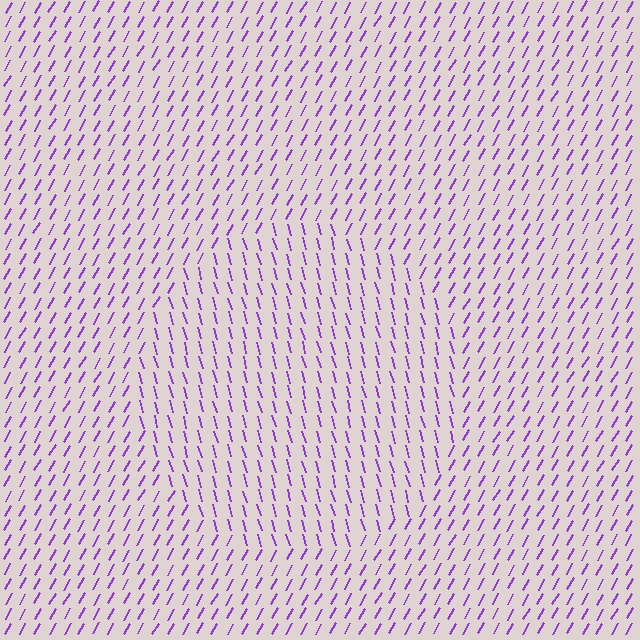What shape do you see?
I see a circle.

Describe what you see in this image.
The image is filled with small purple line segments. A circle region in the image has lines oriented differently from the surrounding lines, creating a visible texture boundary.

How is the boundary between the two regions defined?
The boundary is defined purely by a change in line orientation (approximately 45 degrees difference). All lines are the same color and thickness.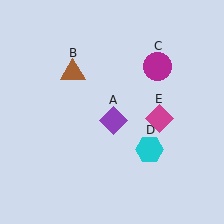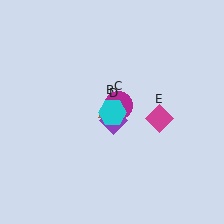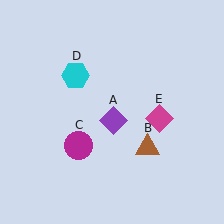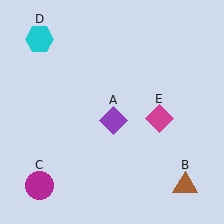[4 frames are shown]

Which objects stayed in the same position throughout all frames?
Purple diamond (object A) and magenta diamond (object E) remained stationary.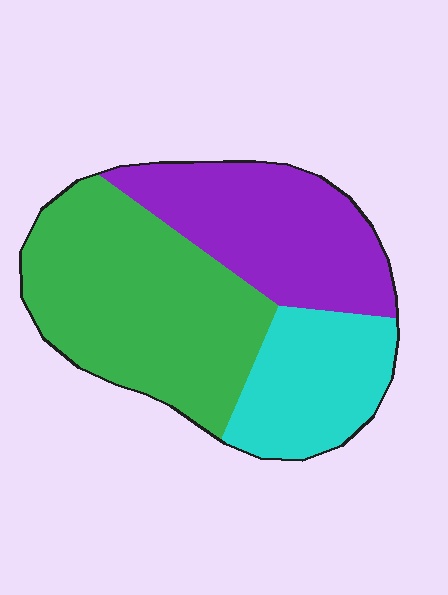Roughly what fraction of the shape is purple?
Purple takes up between a sixth and a third of the shape.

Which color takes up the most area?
Green, at roughly 45%.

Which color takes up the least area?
Cyan, at roughly 25%.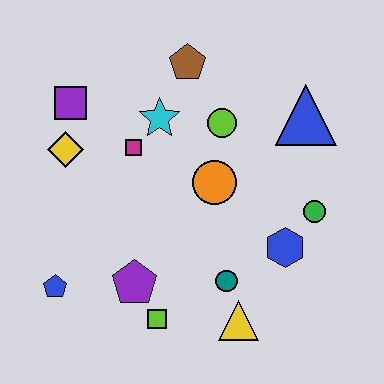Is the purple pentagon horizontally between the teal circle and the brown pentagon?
No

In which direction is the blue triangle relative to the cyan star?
The blue triangle is to the right of the cyan star.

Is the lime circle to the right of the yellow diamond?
Yes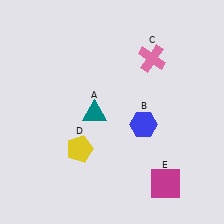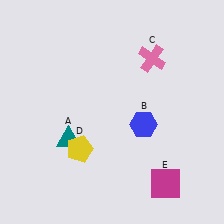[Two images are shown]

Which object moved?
The teal triangle (A) moved down.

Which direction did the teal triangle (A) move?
The teal triangle (A) moved down.